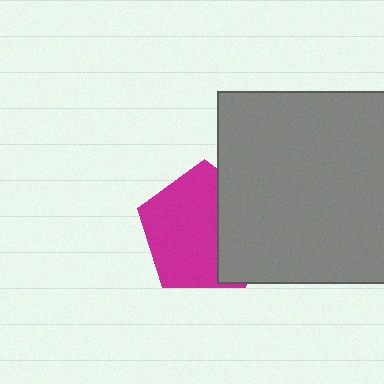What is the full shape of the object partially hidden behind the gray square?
The partially hidden object is a magenta pentagon.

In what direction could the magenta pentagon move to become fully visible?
The magenta pentagon could move left. That would shift it out from behind the gray square entirely.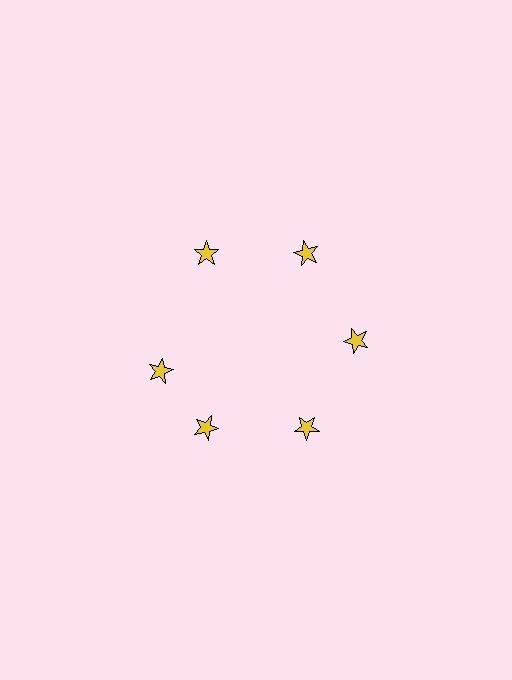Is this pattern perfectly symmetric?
No. The 6 yellow stars are arranged in a ring, but one element near the 9 o'clock position is rotated out of alignment along the ring, breaking the 6-fold rotational symmetry.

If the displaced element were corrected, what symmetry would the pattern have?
It would have 6-fold rotational symmetry — the pattern would map onto itself every 60 degrees.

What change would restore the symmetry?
The symmetry would be restored by rotating it back into even spacing with its neighbors so that all 6 stars sit at equal angles and equal distance from the center.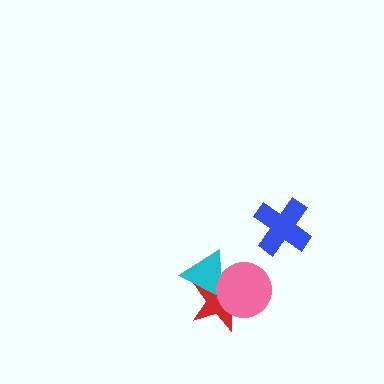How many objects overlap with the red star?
2 objects overlap with the red star.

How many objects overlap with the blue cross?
0 objects overlap with the blue cross.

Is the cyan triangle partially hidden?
Yes, it is partially covered by another shape.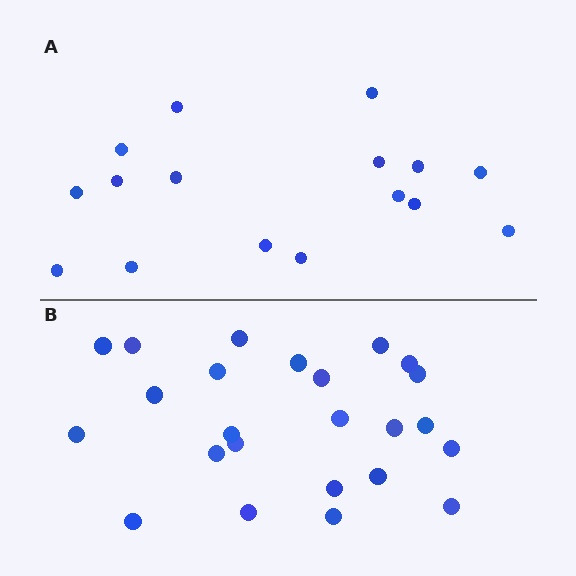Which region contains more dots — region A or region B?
Region B (the bottom region) has more dots.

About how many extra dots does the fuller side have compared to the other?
Region B has roughly 8 or so more dots than region A.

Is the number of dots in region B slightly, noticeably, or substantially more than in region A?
Region B has substantially more. The ratio is roughly 1.5 to 1.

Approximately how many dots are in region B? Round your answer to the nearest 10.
About 20 dots. (The exact count is 24, which rounds to 20.)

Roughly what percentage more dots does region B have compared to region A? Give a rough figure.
About 50% more.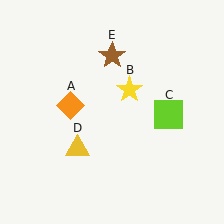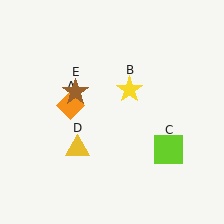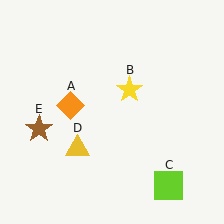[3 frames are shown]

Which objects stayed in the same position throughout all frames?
Orange diamond (object A) and yellow star (object B) and yellow triangle (object D) remained stationary.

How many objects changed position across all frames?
2 objects changed position: lime square (object C), brown star (object E).